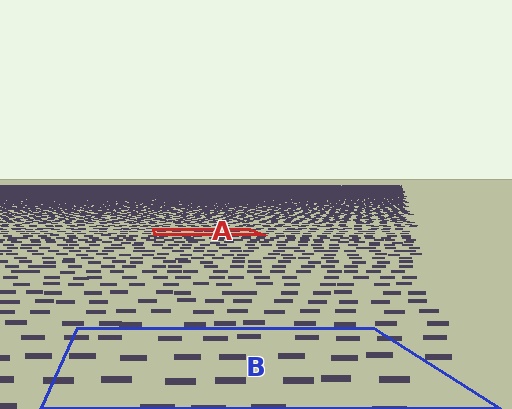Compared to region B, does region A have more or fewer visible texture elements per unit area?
Region A has more texture elements per unit area — they are packed more densely because it is farther away.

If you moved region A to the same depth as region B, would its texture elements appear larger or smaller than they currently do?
They would appear larger. At a closer depth, the same texture elements are projected at a bigger on-screen size.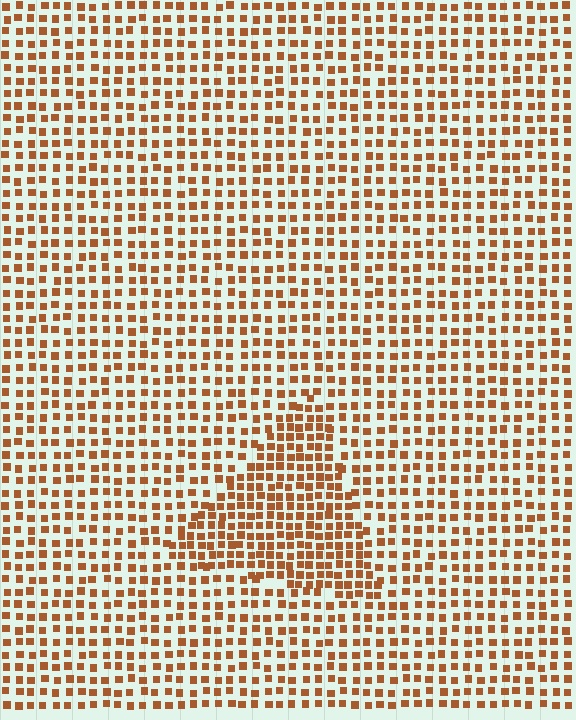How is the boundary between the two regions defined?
The boundary is defined by a change in element density (approximately 1.6x ratio). All elements are the same color, size, and shape.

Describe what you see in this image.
The image contains small brown elements arranged at two different densities. A triangle-shaped region is visible where the elements are more densely packed than the surrounding area.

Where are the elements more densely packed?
The elements are more densely packed inside the triangle boundary.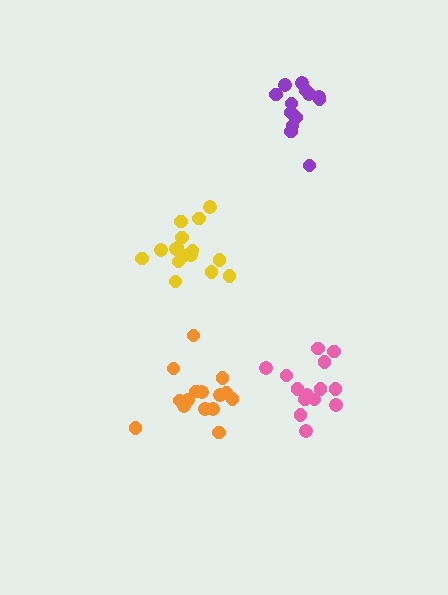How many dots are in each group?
Group 1: 15 dots, Group 2: 16 dots, Group 3: 14 dots, Group 4: 13 dots (58 total).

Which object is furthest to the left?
The yellow cluster is leftmost.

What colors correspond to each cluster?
The clusters are colored: orange, yellow, pink, purple.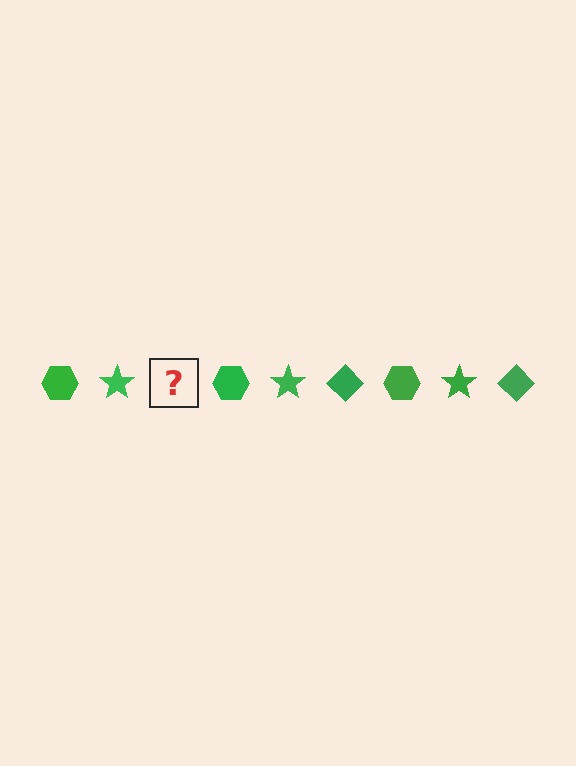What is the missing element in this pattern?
The missing element is a green diamond.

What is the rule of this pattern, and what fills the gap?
The rule is that the pattern cycles through hexagon, star, diamond shapes in green. The gap should be filled with a green diamond.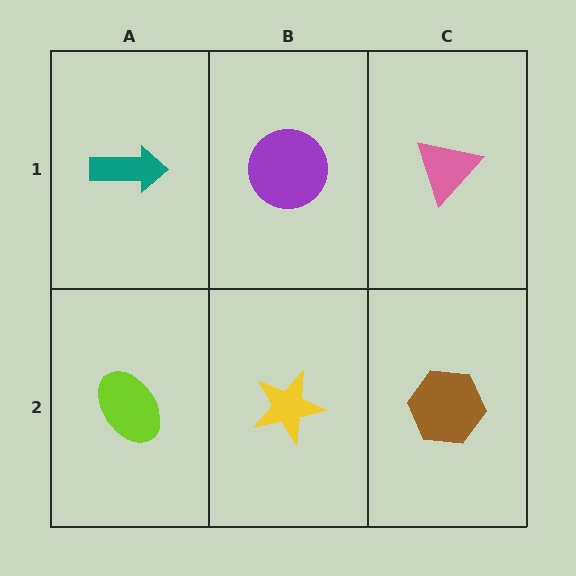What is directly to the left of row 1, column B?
A teal arrow.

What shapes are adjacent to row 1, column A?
A lime ellipse (row 2, column A), a purple circle (row 1, column B).